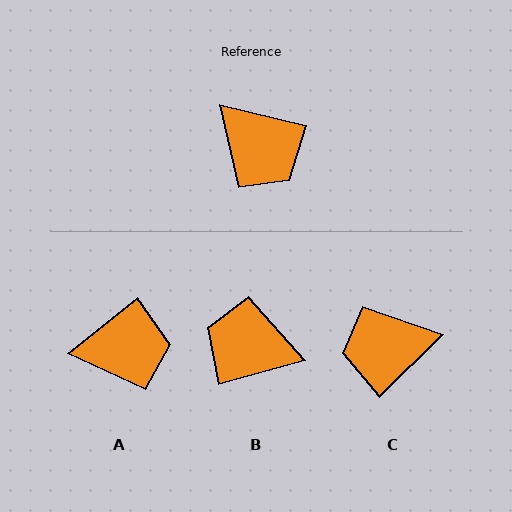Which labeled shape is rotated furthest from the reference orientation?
B, about 151 degrees away.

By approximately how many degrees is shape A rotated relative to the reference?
Approximately 53 degrees counter-clockwise.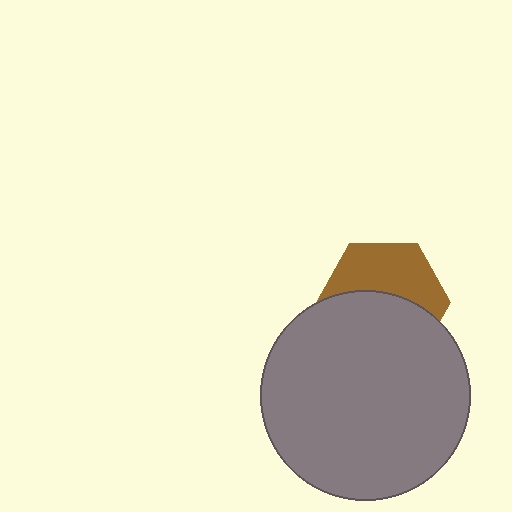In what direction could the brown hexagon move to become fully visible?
The brown hexagon could move up. That would shift it out from behind the gray circle entirely.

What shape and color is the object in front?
The object in front is a gray circle.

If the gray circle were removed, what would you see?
You would see the complete brown hexagon.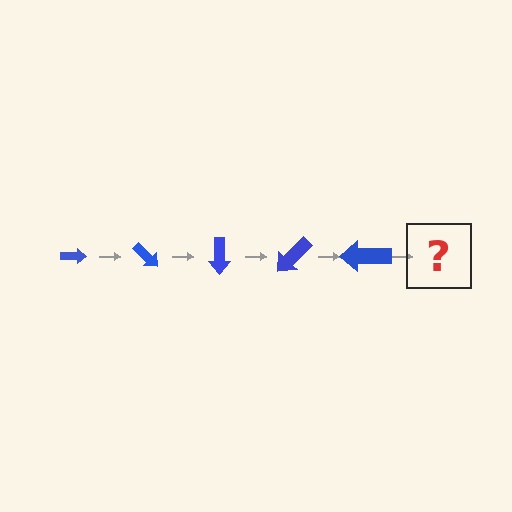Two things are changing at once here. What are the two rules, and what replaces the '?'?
The two rules are that the arrow grows larger each step and it rotates 45 degrees each step. The '?' should be an arrow, larger than the previous one and rotated 225 degrees from the start.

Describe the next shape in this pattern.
It should be an arrow, larger than the previous one and rotated 225 degrees from the start.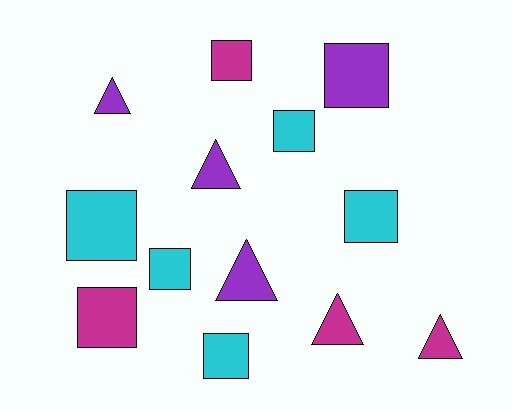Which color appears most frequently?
Cyan, with 5 objects.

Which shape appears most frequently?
Square, with 8 objects.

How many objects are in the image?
There are 13 objects.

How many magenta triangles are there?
There are 2 magenta triangles.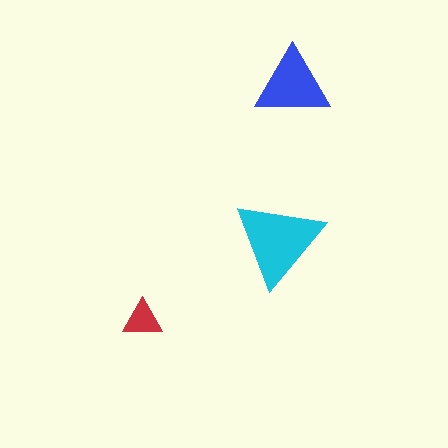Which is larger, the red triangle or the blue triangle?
The blue one.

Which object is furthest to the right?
The blue triangle is rightmost.